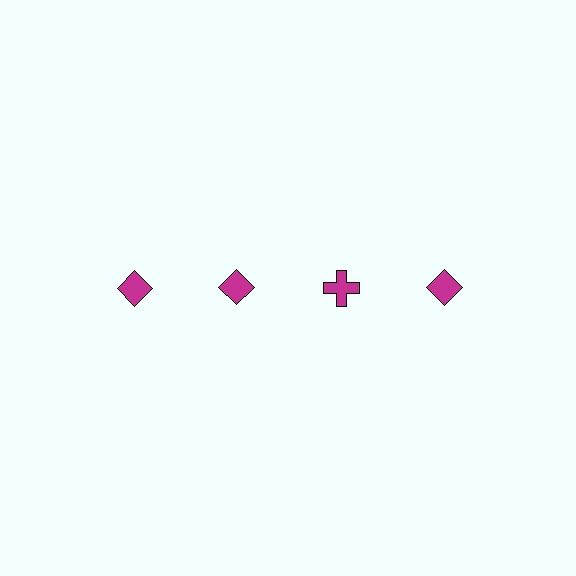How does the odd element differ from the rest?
It has a different shape: cross instead of diamond.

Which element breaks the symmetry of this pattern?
The magenta cross in the top row, center column breaks the symmetry. All other shapes are magenta diamonds.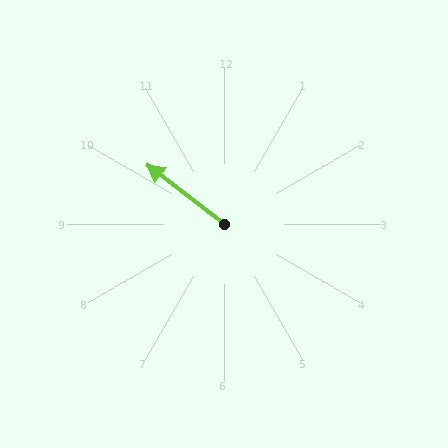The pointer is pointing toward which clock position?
Roughly 10 o'clock.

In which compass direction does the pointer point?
Northwest.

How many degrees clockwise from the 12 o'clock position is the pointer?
Approximately 308 degrees.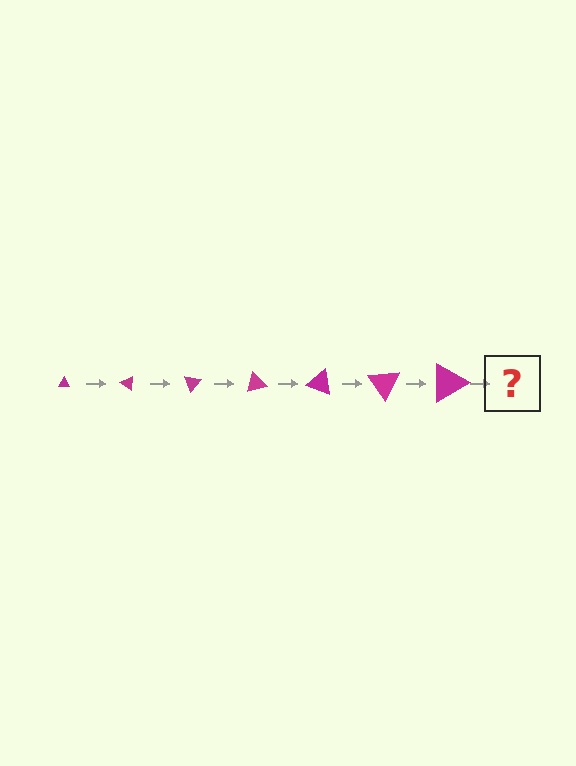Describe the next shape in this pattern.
It should be a triangle, larger than the previous one and rotated 245 degrees from the start.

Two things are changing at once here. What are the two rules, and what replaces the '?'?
The two rules are that the triangle grows larger each step and it rotates 35 degrees each step. The '?' should be a triangle, larger than the previous one and rotated 245 degrees from the start.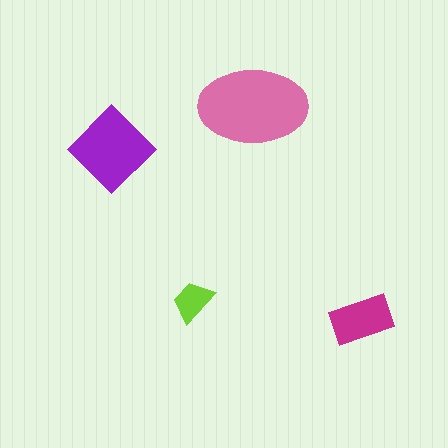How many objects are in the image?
There are 4 objects in the image.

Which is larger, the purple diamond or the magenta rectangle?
The purple diamond.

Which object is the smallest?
The lime trapezoid.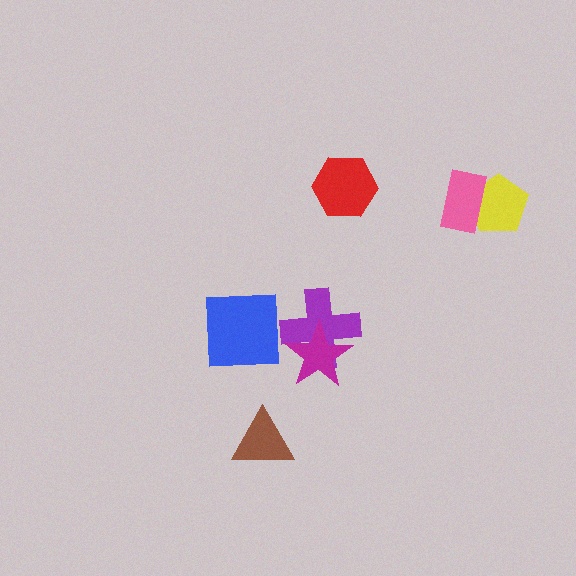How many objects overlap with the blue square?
1 object overlaps with the blue square.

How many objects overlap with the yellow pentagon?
1 object overlaps with the yellow pentagon.